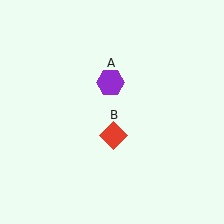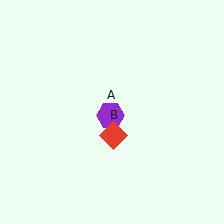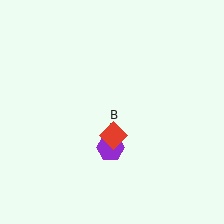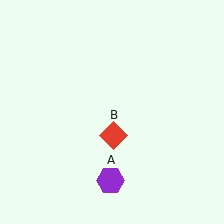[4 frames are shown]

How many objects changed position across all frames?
1 object changed position: purple hexagon (object A).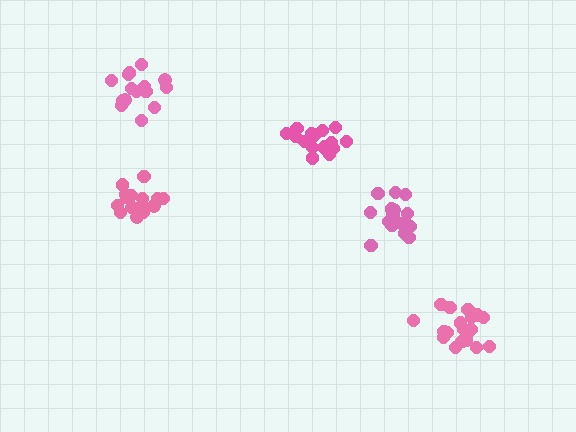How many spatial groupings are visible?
There are 5 spatial groupings.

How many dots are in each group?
Group 1: 17 dots, Group 2: 16 dots, Group 3: 17 dots, Group 4: 19 dots, Group 5: 16 dots (85 total).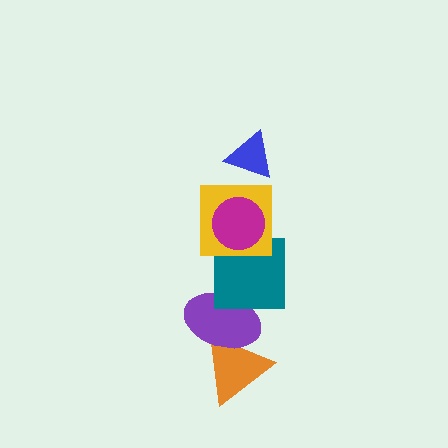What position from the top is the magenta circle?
The magenta circle is 2nd from the top.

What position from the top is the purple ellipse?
The purple ellipse is 5th from the top.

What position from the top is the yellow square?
The yellow square is 3rd from the top.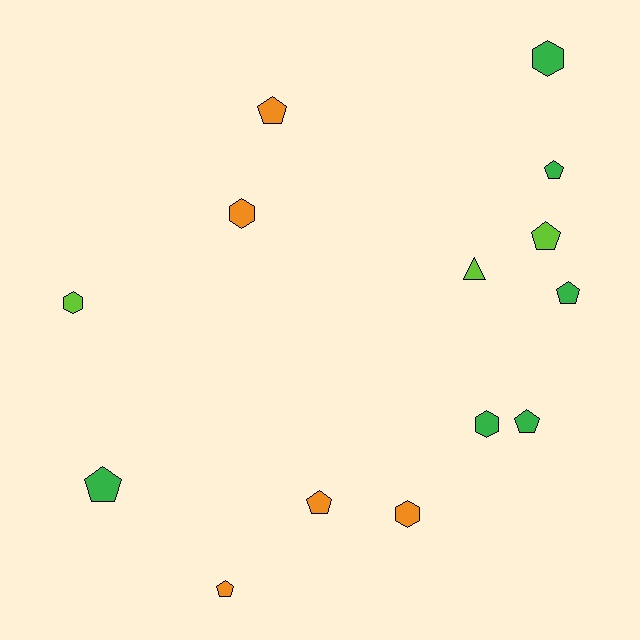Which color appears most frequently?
Green, with 6 objects.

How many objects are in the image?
There are 14 objects.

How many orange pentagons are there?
There are 3 orange pentagons.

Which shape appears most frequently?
Pentagon, with 8 objects.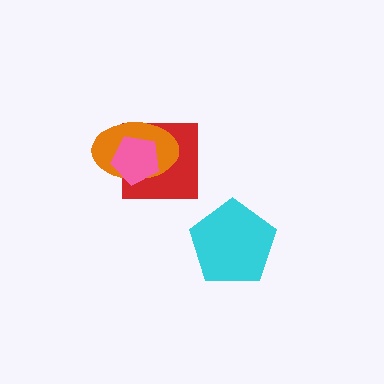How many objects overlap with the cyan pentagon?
0 objects overlap with the cyan pentagon.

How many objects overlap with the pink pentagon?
2 objects overlap with the pink pentagon.